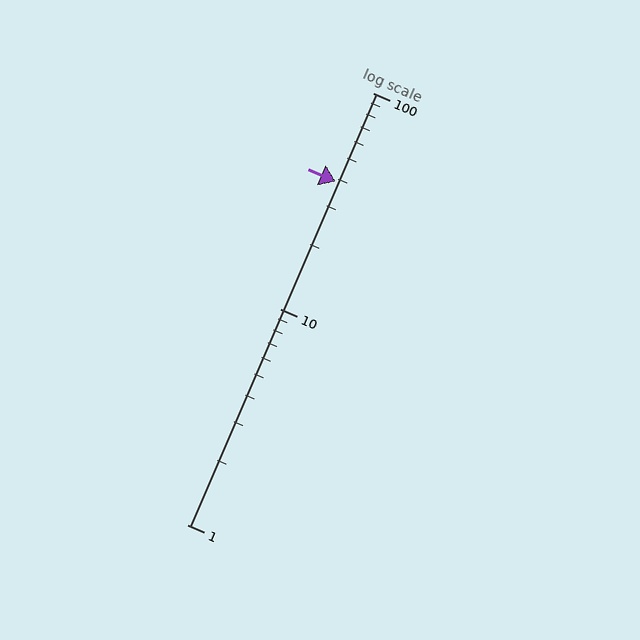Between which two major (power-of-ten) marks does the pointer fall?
The pointer is between 10 and 100.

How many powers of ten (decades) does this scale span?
The scale spans 2 decades, from 1 to 100.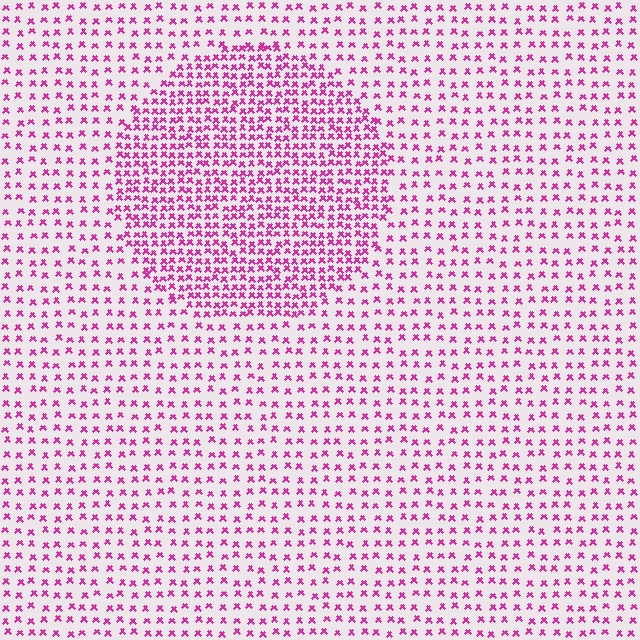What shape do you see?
I see a circle.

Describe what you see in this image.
The image contains small magenta elements arranged at two different densities. A circle-shaped region is visible where the elements are more densely packed than the surrounding area.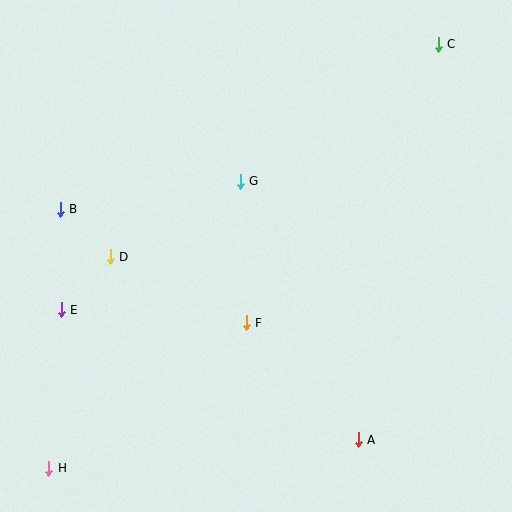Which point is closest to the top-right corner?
Point C is closest to the top-right corner.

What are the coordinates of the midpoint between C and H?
The midpoint between C and H is at (243, 256).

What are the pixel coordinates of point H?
Point H is at (49, 468).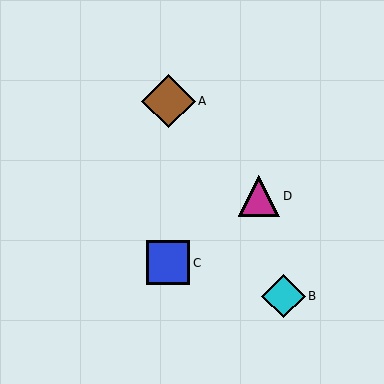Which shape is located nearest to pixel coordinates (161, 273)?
The blue square (labeled C) at (168, 263) is nearest to that location.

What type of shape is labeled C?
Shape C is a blue square.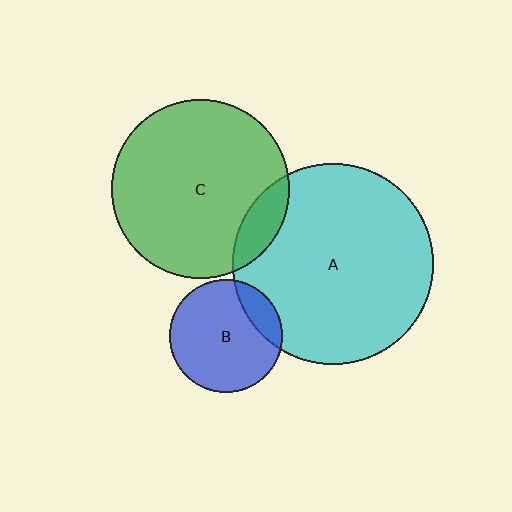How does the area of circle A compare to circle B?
Approximately 3.1 times.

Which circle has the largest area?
Circle A (cyan).